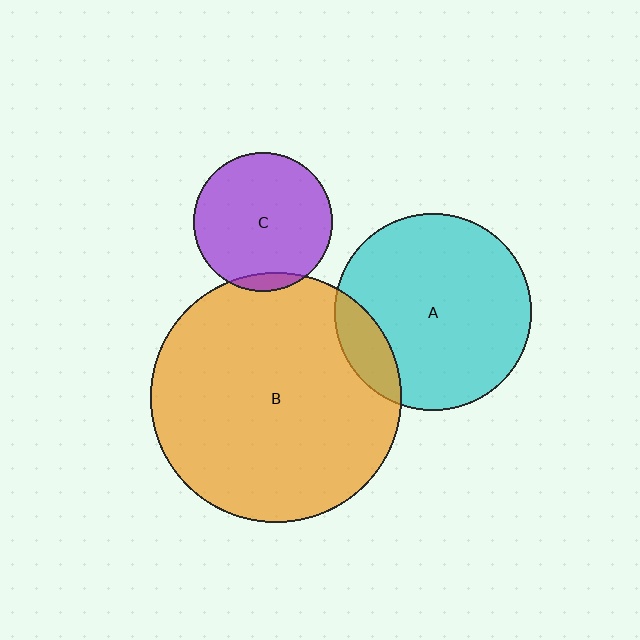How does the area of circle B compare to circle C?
Approximately 3.2 times.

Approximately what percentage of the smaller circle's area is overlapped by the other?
Approximately 15%.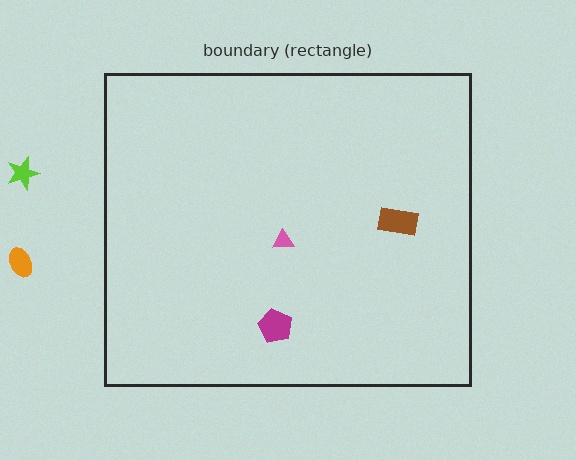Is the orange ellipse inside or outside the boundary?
Outside.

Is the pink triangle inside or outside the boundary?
Inside.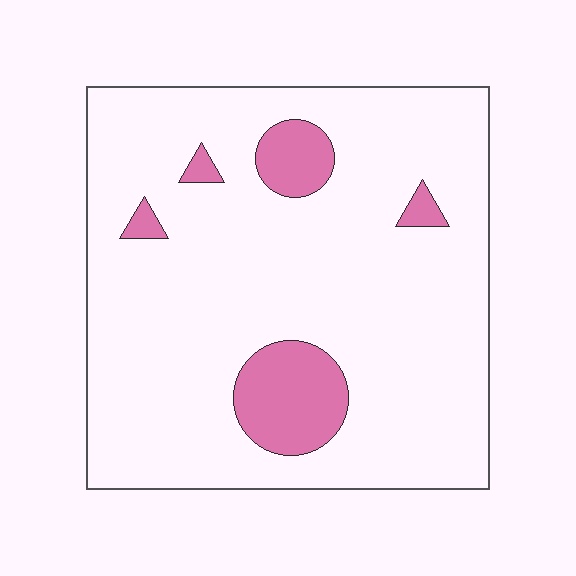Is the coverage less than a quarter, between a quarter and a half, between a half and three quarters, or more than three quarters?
Less than a quarter.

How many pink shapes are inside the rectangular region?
5.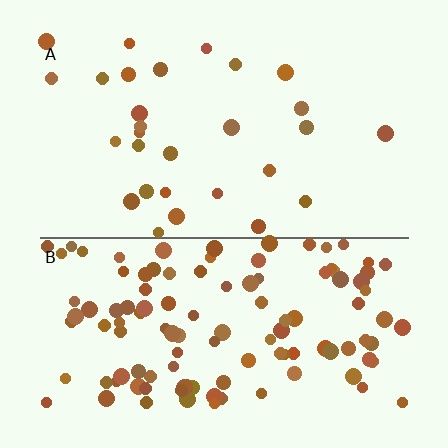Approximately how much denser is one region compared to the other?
Approximately 4.0× — region B over region A.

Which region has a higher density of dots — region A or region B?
B (the bottom).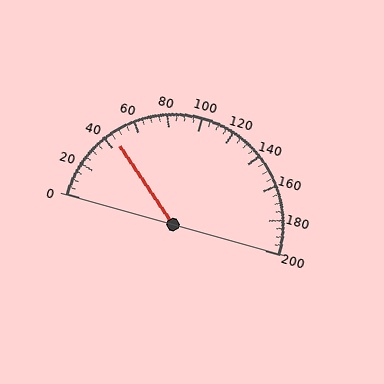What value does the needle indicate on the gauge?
The needle indicates approximately 45.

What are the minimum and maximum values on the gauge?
The gauge ranges from 0 to 200.